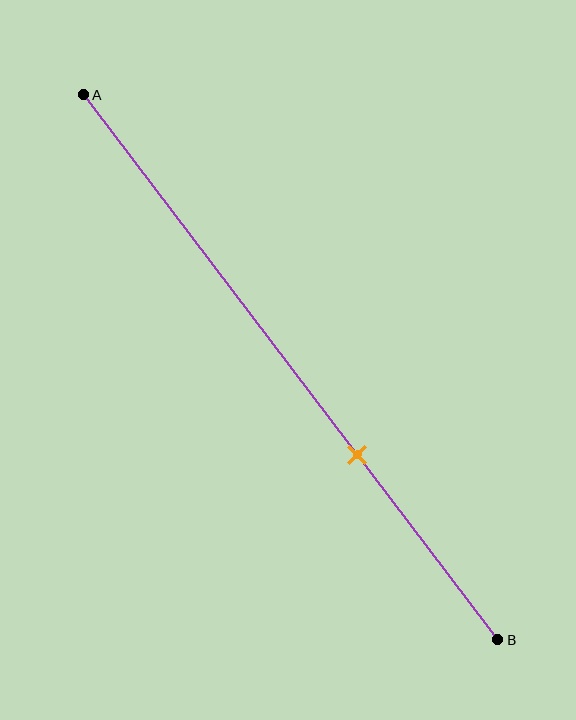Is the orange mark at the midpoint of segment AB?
No, the mark is at about 65% from A, not at the 50% midpoint.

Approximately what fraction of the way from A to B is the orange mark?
The orange mark is approximately 65% of the way from A to B.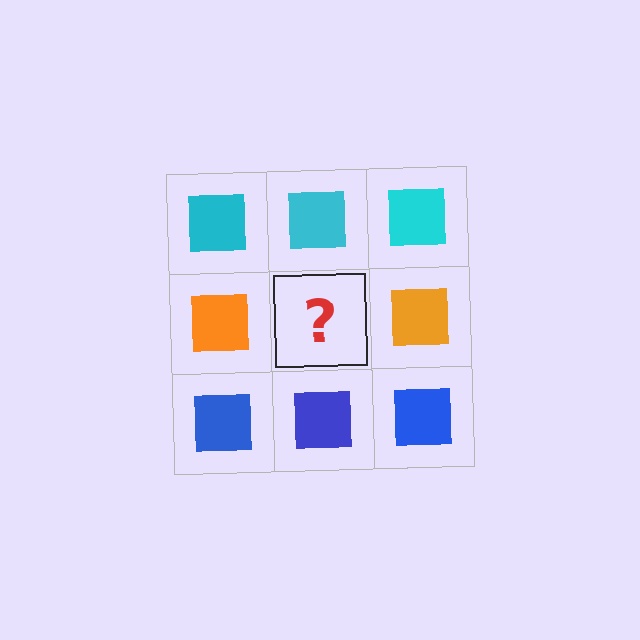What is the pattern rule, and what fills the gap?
The rule is that each row has a consistent color. The gap should be filled with an orange square.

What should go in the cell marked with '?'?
The missing cell should contain an orange square.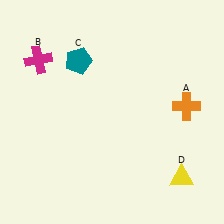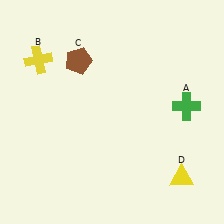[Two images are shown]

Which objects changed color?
A changed from orange to green. B changed from magenta to yellow. C changed from teal to brown.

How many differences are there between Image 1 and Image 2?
There are 3 differences between the two images.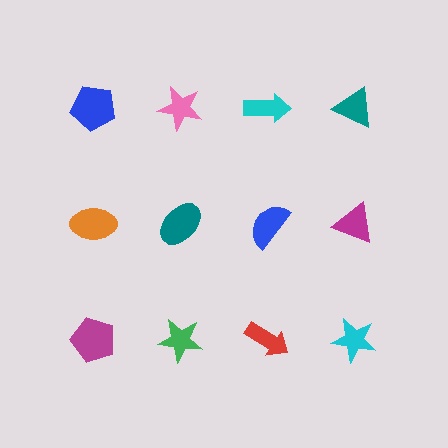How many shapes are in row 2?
4 shapes.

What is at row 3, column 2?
A green star.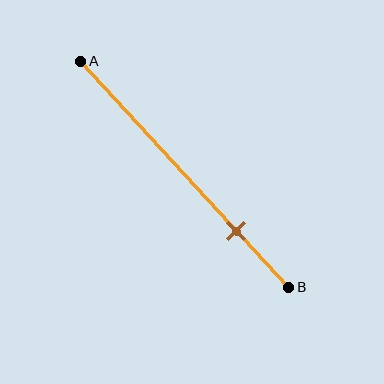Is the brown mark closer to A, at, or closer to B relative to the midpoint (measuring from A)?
The brown mark is closer to point B than the midpoint of segment AB.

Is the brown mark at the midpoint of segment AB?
No, the mark is at about 75% from A, not at the 50% midpoint.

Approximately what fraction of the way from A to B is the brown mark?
The brown mark is approximately 75% of the way from A to B.